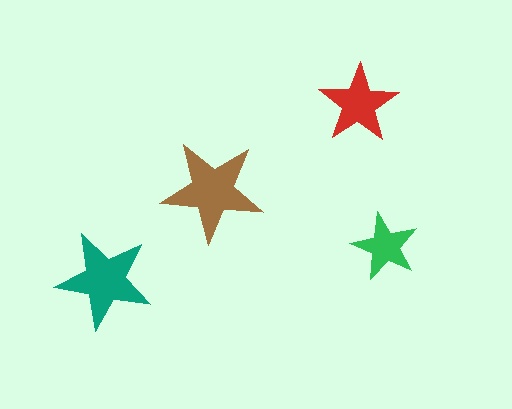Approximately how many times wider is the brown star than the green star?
About 1.5 times wider.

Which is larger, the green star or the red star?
The red one.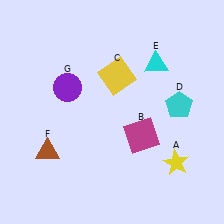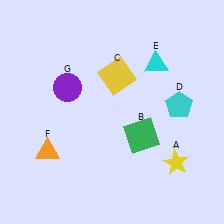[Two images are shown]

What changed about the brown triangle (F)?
In Image 1, F is brown. In Image 2, it changed to orange.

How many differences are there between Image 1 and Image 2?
There are 2 differences between the two images.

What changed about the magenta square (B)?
In Image 1, B is magenta. In Image 2, it changed to green.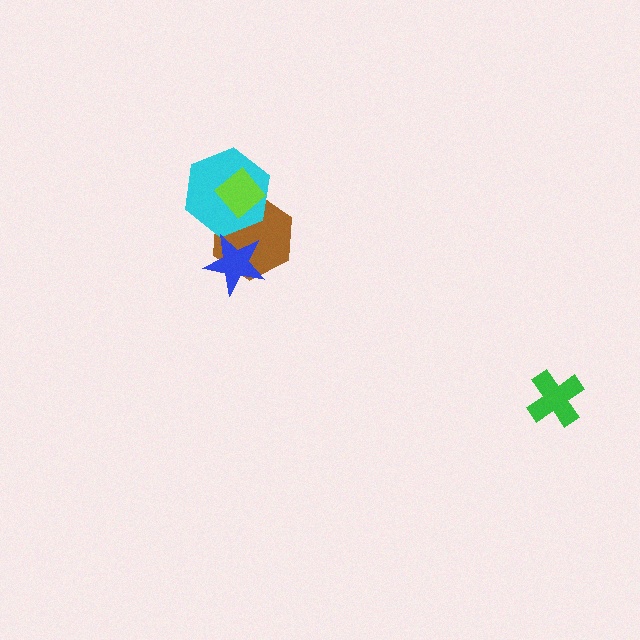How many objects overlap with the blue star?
1 object overlaps with the blue star.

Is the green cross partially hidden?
No, no other shape covers it.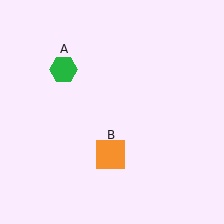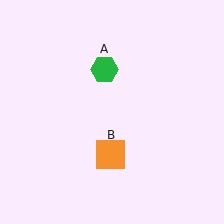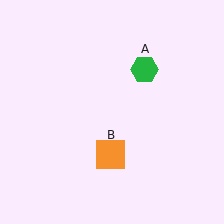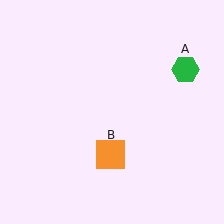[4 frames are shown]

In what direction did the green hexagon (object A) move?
The green hexagon (object A) moved right.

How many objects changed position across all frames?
1 object changed position: green hexagon (object A).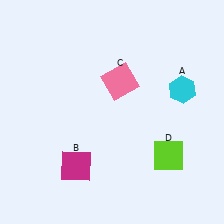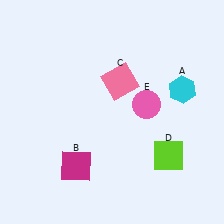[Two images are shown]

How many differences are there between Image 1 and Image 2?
There is 1 difference between the two images.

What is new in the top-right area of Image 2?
A pink circle (E) was added in the top-right area of Image 2.